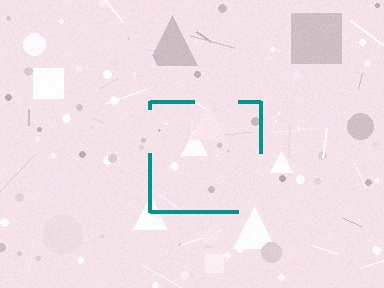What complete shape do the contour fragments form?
The contour fragments form a square.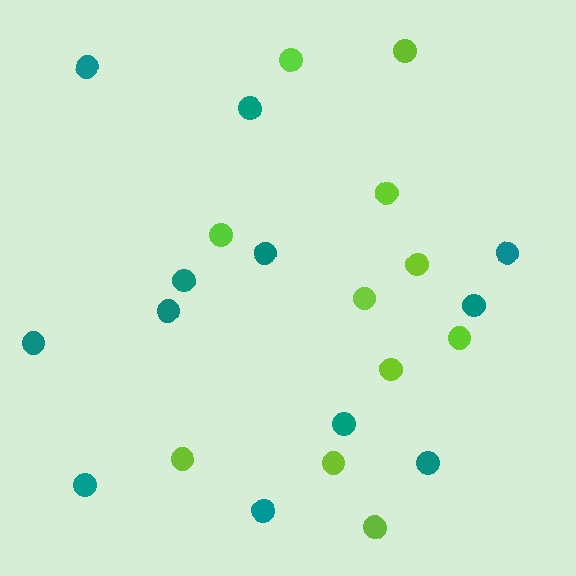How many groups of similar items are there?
There are 2 groups: one group of teal circles (12) and one group of lime circles (11).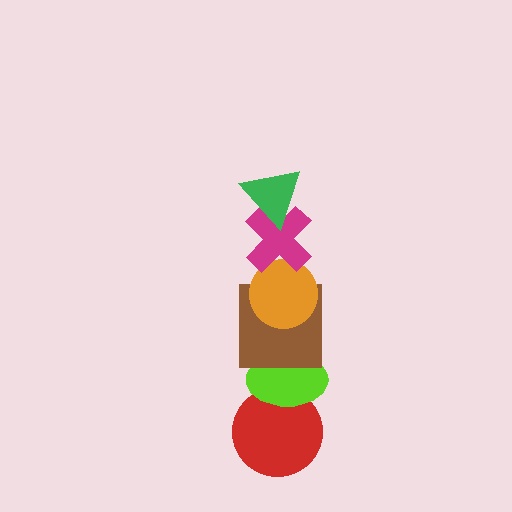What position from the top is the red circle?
The red circle is 6th from the top.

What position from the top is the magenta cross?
The magenta cross is 2nd from the top.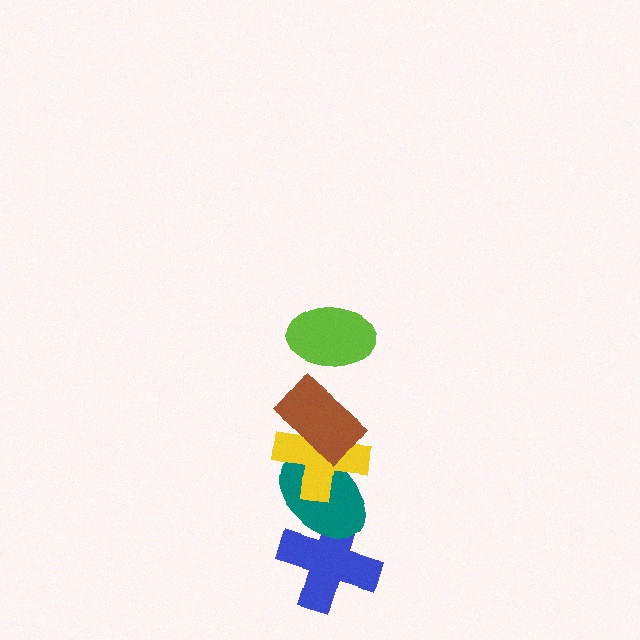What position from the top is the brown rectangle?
The brown rectangle is 2nd from the top.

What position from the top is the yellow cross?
The yellow cross is 3rd from the top.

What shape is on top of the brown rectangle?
The lime ellipse is on top of the brown rectangle.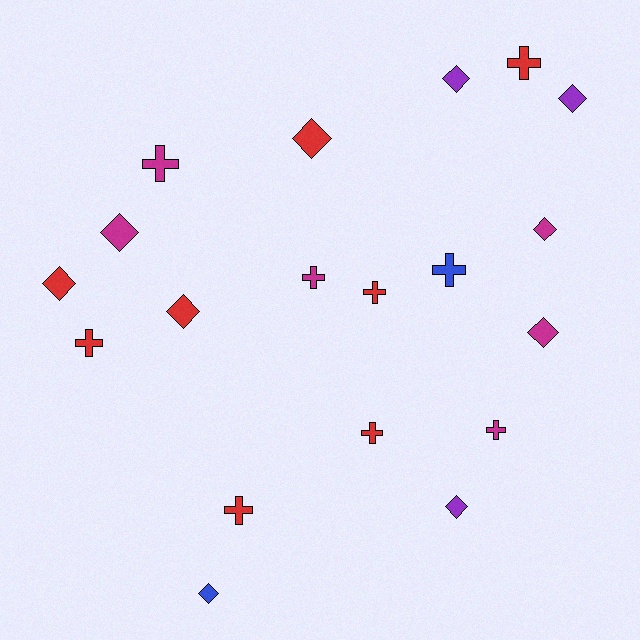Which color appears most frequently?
Red, with 8 objects.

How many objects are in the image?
There are 19 objects.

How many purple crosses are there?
There are no purple crosses.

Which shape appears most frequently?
Diamond, with 10 objects.